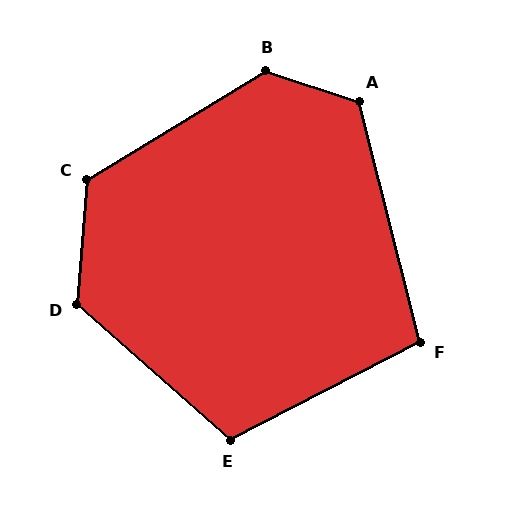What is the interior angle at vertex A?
Approximately 123 degrees (obtuse).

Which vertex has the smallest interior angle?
F, at approximately 103 degrees.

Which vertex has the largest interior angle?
B, at approximately 130 degrees.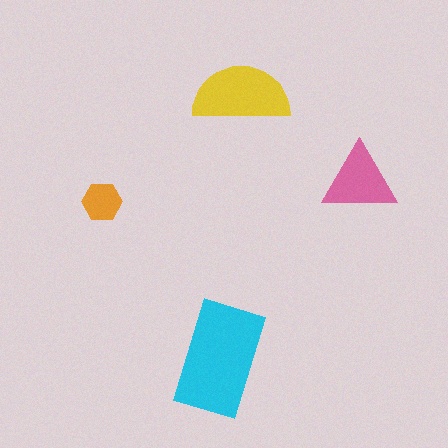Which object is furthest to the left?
The orange hexagon is leftmost.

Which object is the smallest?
The orange hexagon.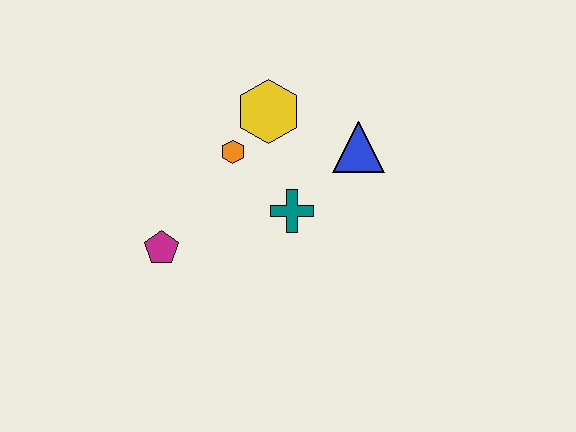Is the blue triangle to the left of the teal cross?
No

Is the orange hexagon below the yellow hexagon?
Yes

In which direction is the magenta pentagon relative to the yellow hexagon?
The magenta pentagon is below the yellow hexagon.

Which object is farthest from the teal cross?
The magenta pentagon is farthest from the teal cross.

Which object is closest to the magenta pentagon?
The orange hexagon is closest to the magenta pentagon.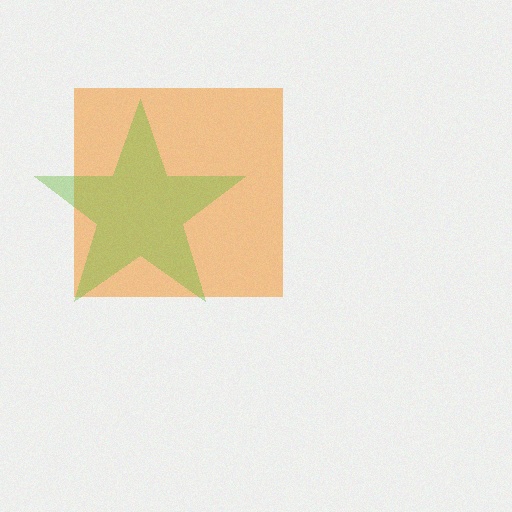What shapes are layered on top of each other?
The layered shapes are: an orange square, a lime star.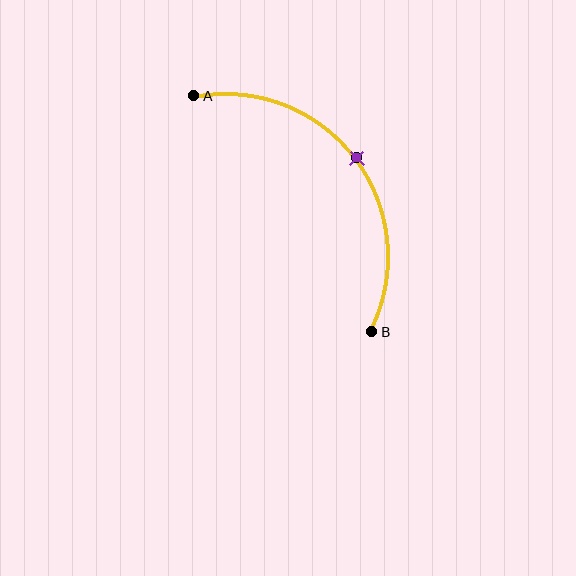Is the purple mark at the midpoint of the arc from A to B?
Yes. The purple mark lies on the arc at equal arc-length from both A and B — it is the arc midpoint.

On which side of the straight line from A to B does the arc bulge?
The arc bulges above and to the right of the straight line connecting A and B.